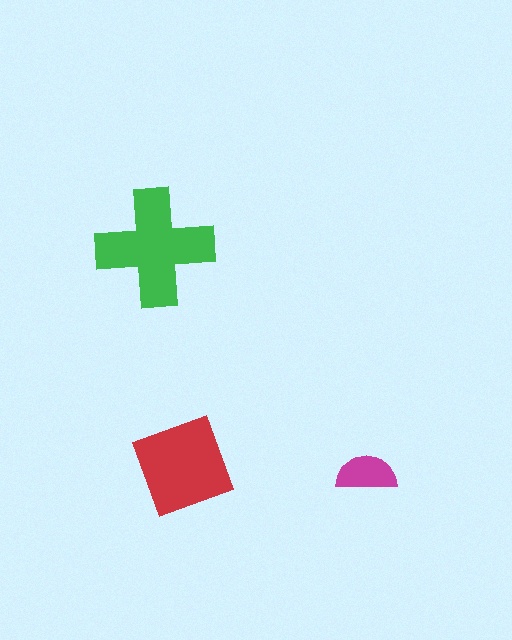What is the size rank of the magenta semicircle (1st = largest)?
3rd.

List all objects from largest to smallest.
The green cross, the red diamond, the magenta semicircle.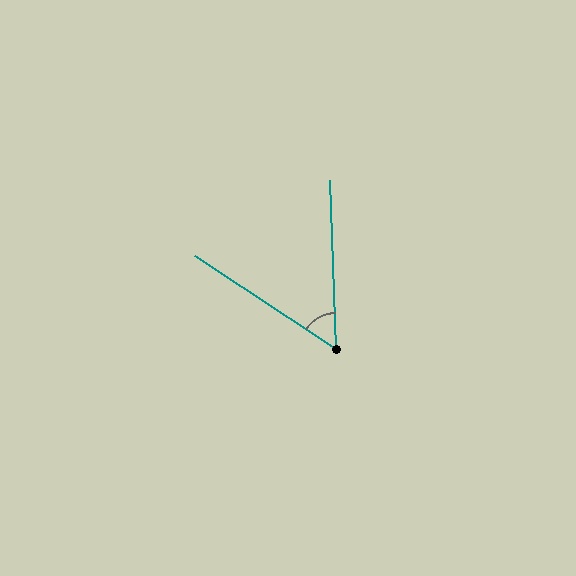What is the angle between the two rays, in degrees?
Approximately 55 degrees.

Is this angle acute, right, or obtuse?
It is acute.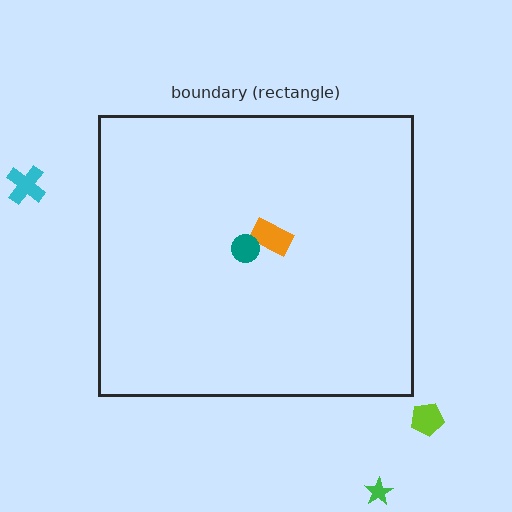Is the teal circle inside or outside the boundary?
Inside.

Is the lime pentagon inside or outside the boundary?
Outside.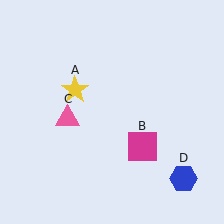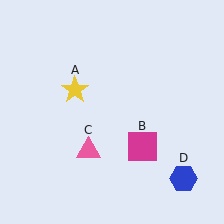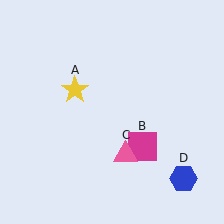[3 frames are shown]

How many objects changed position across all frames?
1 object changed position: pink triangle (object C).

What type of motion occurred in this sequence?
The pink triangle (object C) rotated counterclockwise around the center of the scene.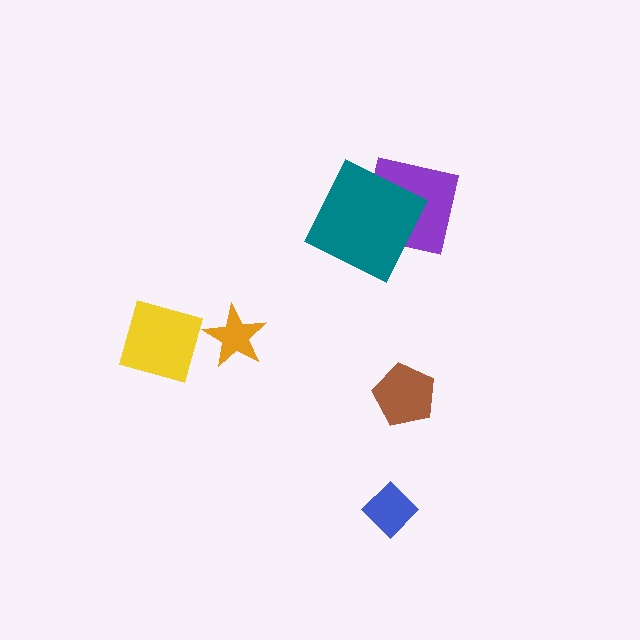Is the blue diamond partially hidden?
No, no other shape covers it.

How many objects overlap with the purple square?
1 object overlaps with the purple square.